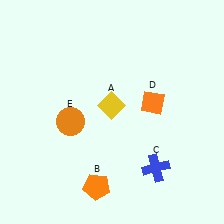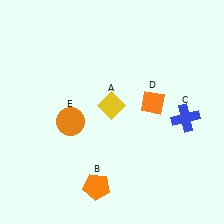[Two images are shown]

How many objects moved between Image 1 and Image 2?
1 object moved between the two images.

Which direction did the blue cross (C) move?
The blue cross (C) moved up.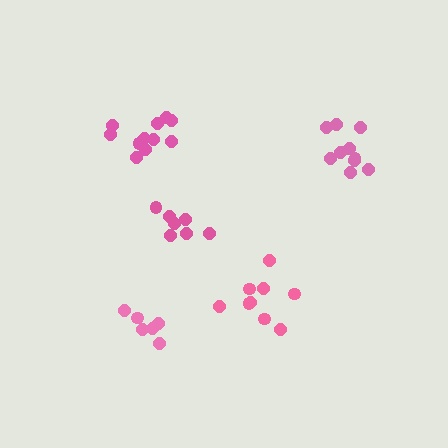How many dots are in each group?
Group 1: 10 dots, Group 2: 9 dots, Group 3: 11 dots, Group 4: 6 dots, Group 5: 7 dots (43 total).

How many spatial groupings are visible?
There are 5 spatial groupings.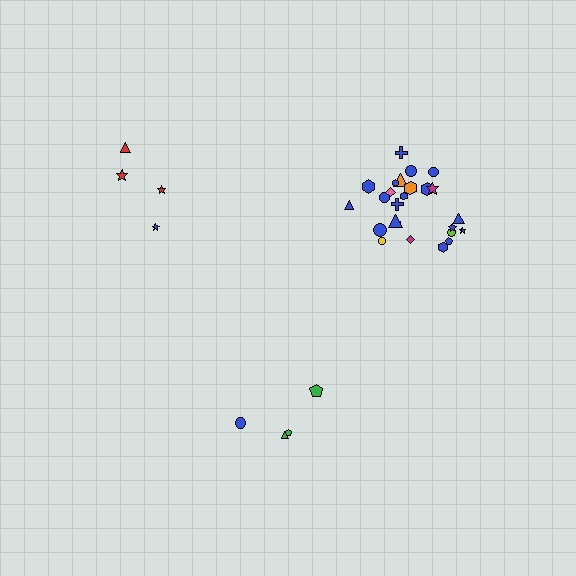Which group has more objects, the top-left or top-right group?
The top-right group.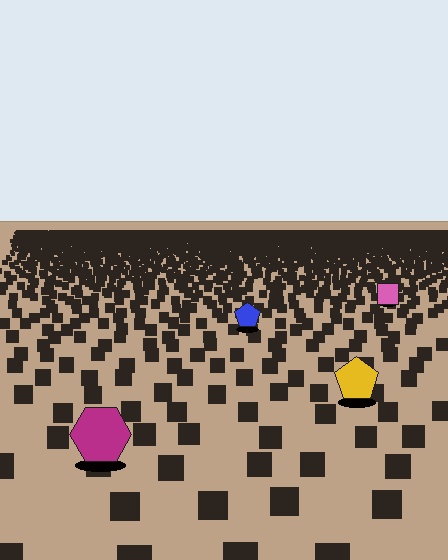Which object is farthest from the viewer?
The pink square is farthest from the viewer. It appears smaller and the ground texture around it is denser.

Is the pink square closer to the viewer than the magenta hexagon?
No. The magenta hexagon is closer — you can tell from the texture gradient: the ground texture is coarser near it.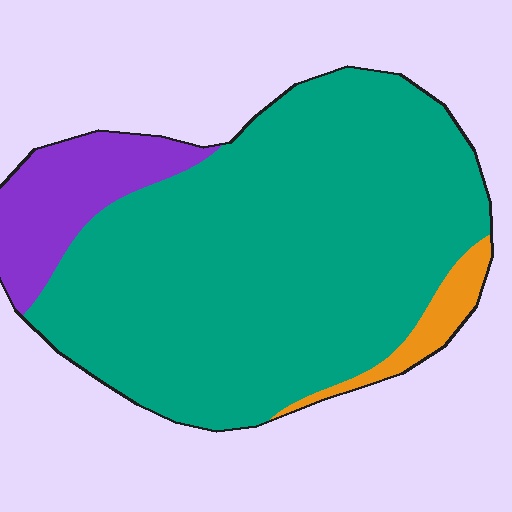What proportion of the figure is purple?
Purple covers around 15% of the figure.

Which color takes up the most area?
Teal, at roughly 80%.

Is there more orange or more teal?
Teal.